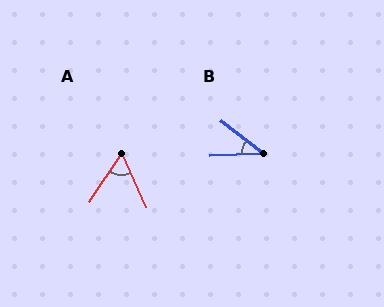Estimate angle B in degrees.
Approximately 40 degrees.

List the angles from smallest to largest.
B (40°), A (58°).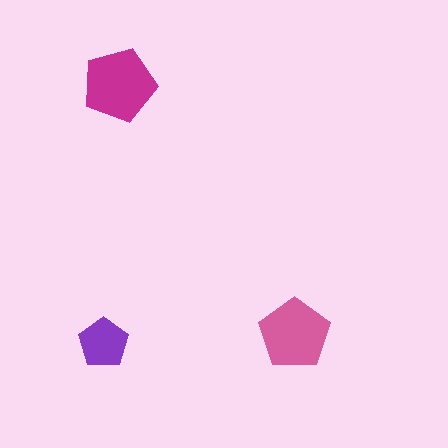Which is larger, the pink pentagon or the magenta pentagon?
The magenta one.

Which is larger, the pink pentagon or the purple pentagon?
The pink one.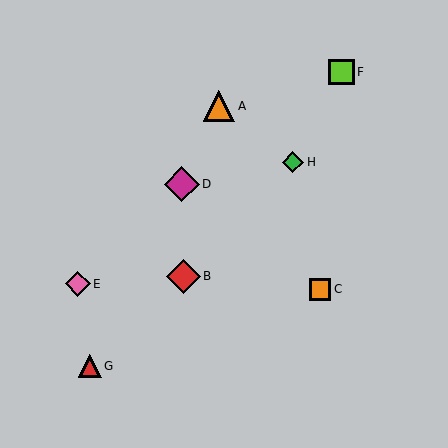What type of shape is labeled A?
Shape A is an orange triangle.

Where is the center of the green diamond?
The center of the green diamond is at (293, 162).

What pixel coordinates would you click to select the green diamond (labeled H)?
Click at (293, 162) to select the green diamond H.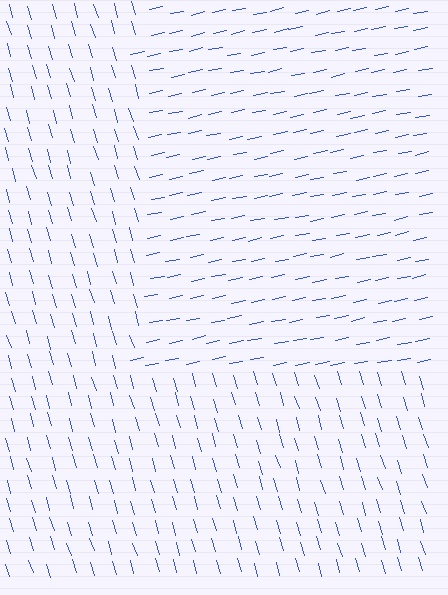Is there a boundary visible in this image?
Yes, there is a texture boundary formed by a change in line orientation.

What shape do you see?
I see a rectangle.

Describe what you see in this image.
The image is filled with small blue line segments. A rectangle region in the image has lines oriented differently from the surrounding lines, creating a visible texture boundary.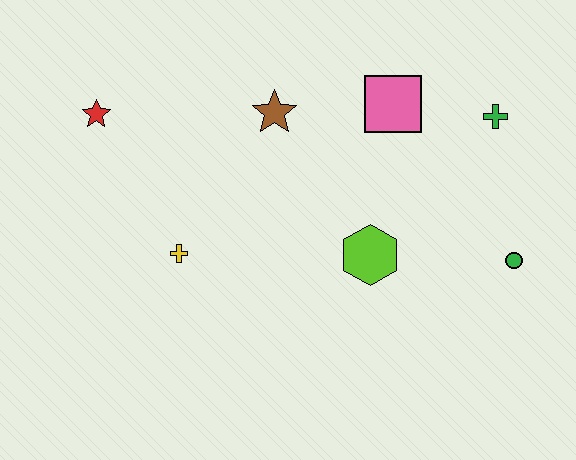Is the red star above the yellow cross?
Yes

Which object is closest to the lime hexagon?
The green circle is closest to the lime hexagon.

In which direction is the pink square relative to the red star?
The pink square is to the right of the red star.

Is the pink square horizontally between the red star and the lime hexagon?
No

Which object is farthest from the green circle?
The red star is farthest from the green circle.